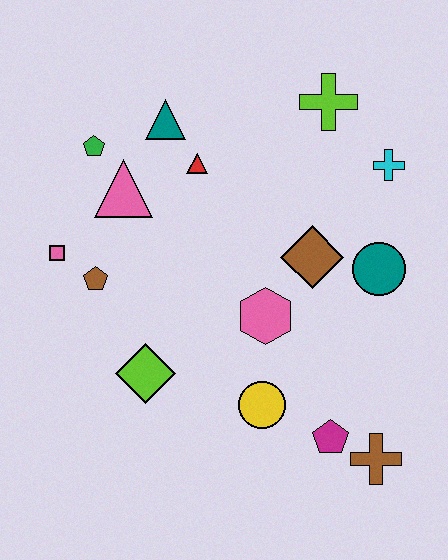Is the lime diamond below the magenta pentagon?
No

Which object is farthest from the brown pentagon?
The brown cross is farthest from the brown pentagon.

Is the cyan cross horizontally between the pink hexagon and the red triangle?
No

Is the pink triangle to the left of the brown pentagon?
No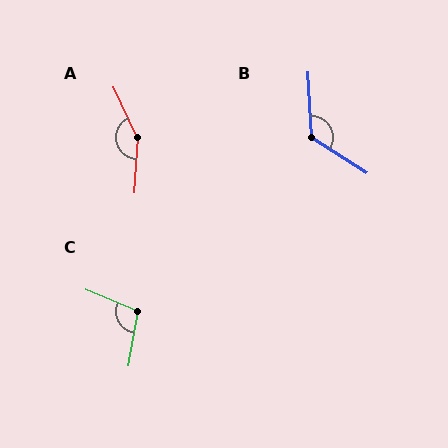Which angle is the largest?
A, at approximately 152 degrees.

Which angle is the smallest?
C, at approximately 102 degrees.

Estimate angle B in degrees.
Approximately 125 degrees.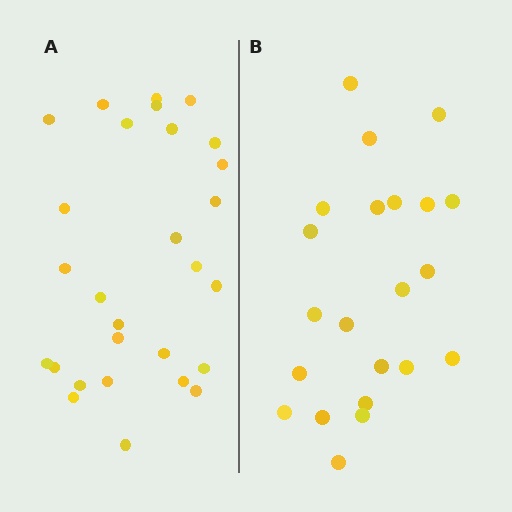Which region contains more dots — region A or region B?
Region A (the left region) has more dots.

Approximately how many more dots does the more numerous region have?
Region A has about 6 more dots than region B.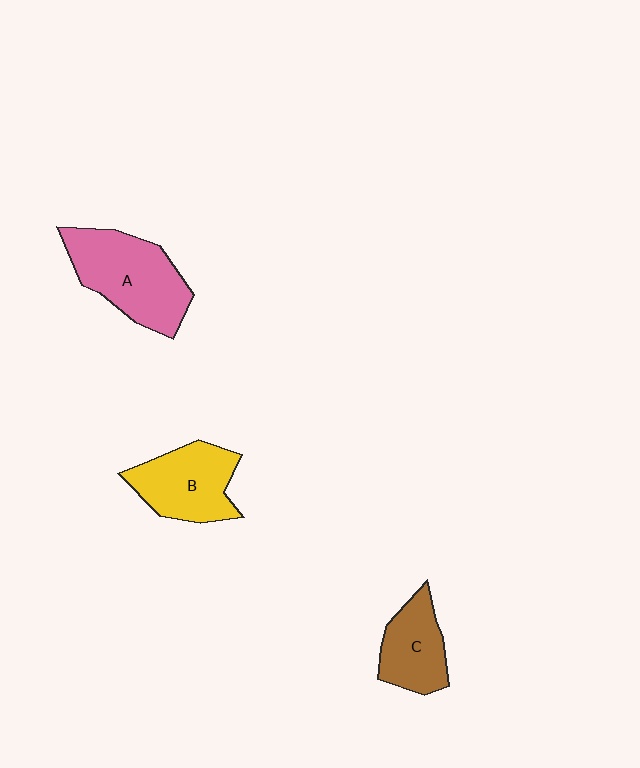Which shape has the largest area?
Shape A (pink).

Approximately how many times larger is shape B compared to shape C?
Approximately 1.3 times.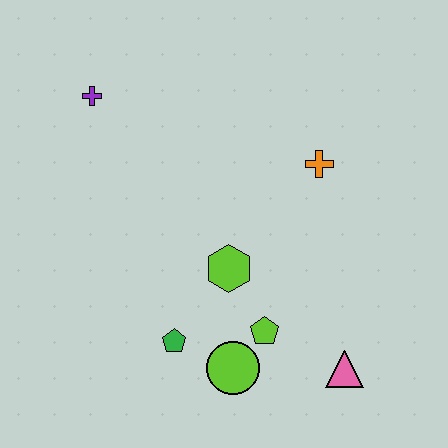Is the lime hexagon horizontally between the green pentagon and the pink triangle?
Yes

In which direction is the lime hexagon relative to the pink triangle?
The lime hexagon is to the left of the pink triangle.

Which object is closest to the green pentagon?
The lime circle is closest to the green pentagon.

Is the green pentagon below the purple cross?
Yes